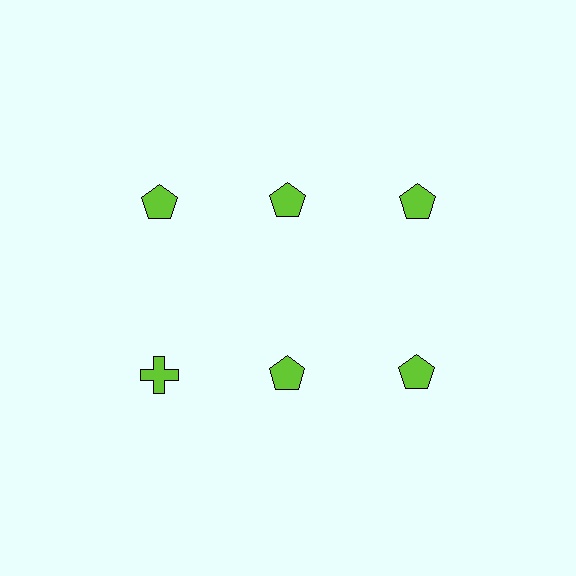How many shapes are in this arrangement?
There are 6 shapes arranged in a grid pattern.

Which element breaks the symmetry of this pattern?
The lime cross in the second row, leftmost column breaks the symmetry. All other shapes are lime pentagons.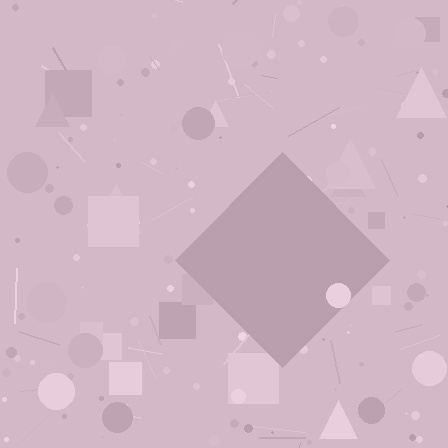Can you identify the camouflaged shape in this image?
The camouflaged shape is a diamond.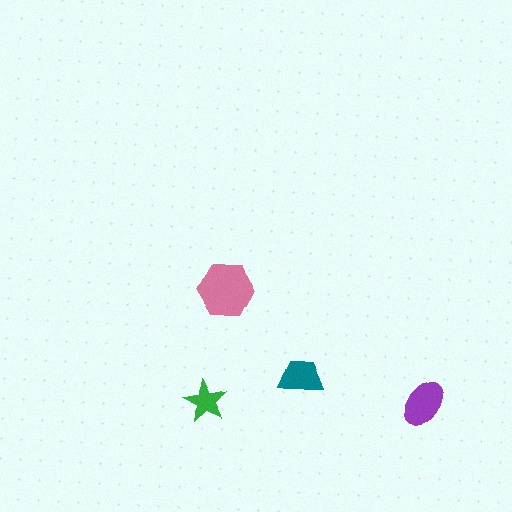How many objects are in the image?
There are 4 objects in the image.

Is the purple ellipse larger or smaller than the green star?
Larger.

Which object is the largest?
The pink hexagon.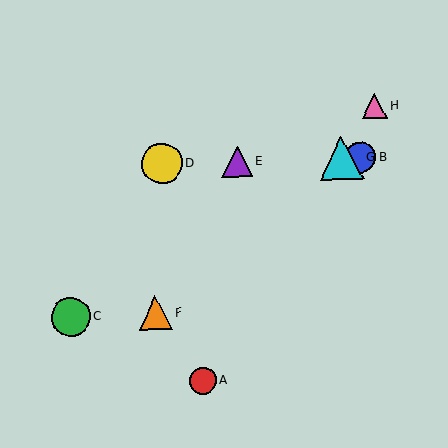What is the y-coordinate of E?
Object E is at y≈161.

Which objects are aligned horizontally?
Objects B, D, E, G are aligned horizontally.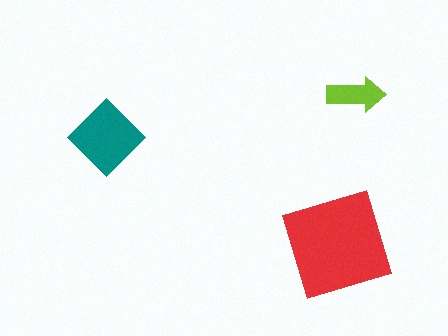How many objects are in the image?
There are 3 objects in the image.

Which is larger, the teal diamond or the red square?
The red square.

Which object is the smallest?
The lime arrow.